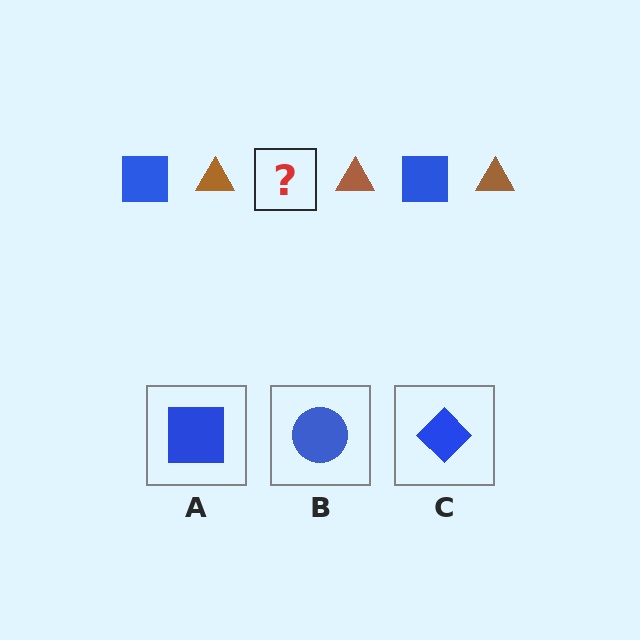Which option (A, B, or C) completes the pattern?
A.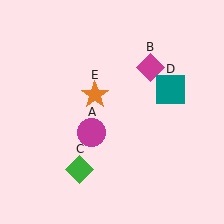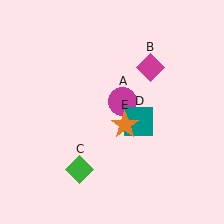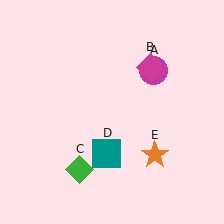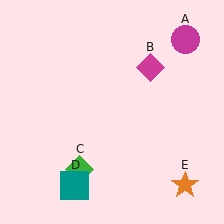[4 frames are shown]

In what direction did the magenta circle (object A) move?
The magenta circle (object A) moved up and to the right.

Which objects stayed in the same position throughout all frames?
Magenta diamond (object B) and green diamond (object C) remained stationary.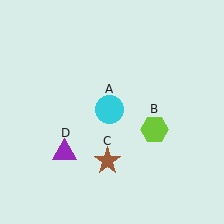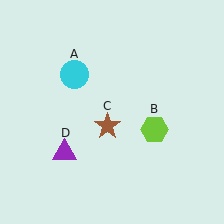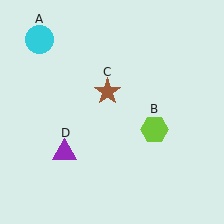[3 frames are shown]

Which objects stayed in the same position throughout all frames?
Lime hexagon (object B) and purple triangle (object D) remained stationary.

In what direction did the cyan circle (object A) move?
The cyan circle (object A) moved up and to the left.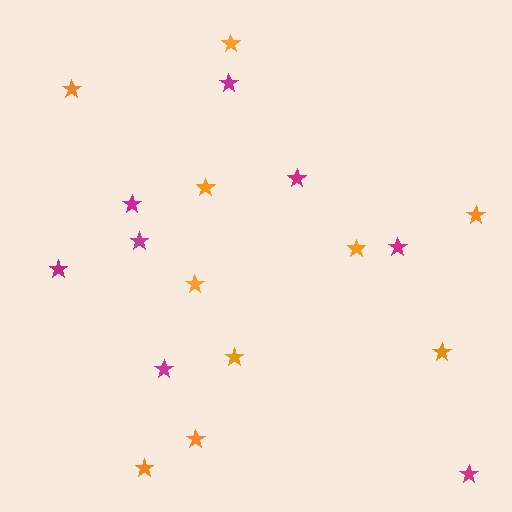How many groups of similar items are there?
There are 2 groups: one group of orange stars (10) and one group of magenta stars (8).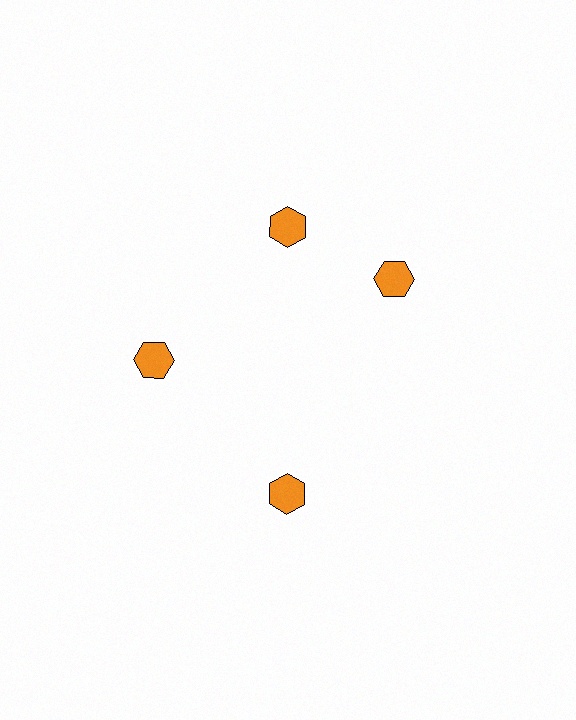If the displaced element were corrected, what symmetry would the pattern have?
It would have 4-fold rotational symmetry — the pattern would map onto itself every 90 degrees.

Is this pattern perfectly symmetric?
No. The 4 orange hexagons are arranged in a ring, but one element near the 3 o'clock position is rotated out of alignment along the ring, breaking the 4-fold rotational symmetry.